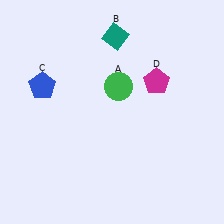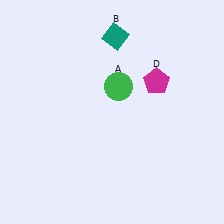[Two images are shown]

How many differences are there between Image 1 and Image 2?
There is 1 difference between the two images.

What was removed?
The blue pentagon (C) was removed in Image 2.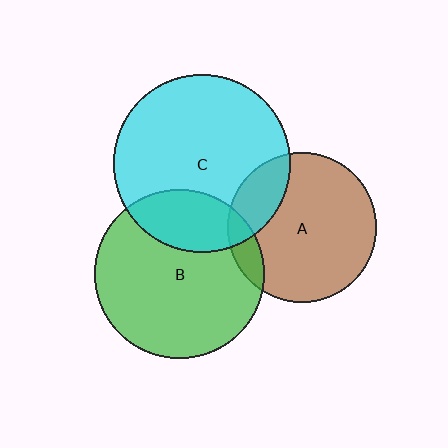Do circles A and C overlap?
Yes.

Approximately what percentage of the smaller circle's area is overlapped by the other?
Approximately 20%.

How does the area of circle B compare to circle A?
Approximately 1.3 times.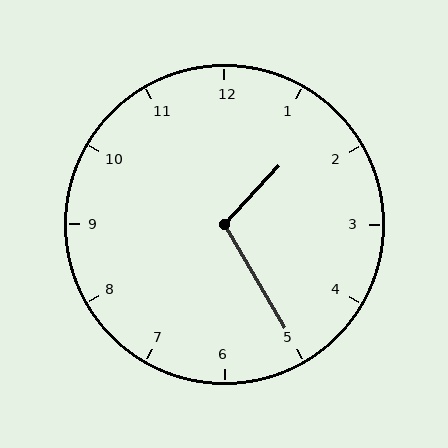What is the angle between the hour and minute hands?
Approximately 108 degrees.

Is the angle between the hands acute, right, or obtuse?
It is obtuse.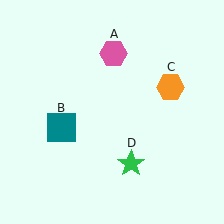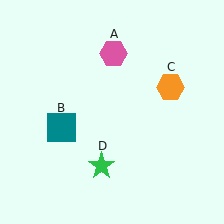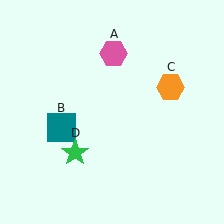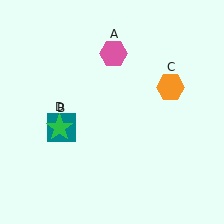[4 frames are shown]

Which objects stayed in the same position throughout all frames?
Pink hexagon (object A) and teal square (object B) and orange hexagon (object C) remained stationary.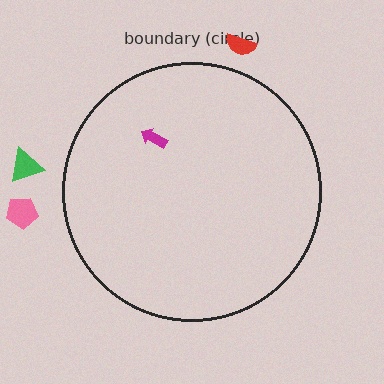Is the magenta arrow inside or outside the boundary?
Inside.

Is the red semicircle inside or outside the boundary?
Outside.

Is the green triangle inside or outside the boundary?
Outside.